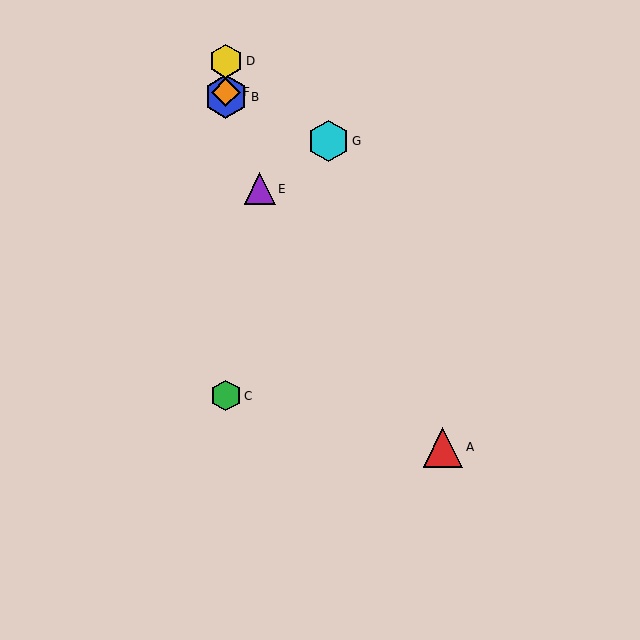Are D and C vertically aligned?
Yes, both are at x≈226.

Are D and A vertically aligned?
No, D is at x≈226 and A is at x≈443.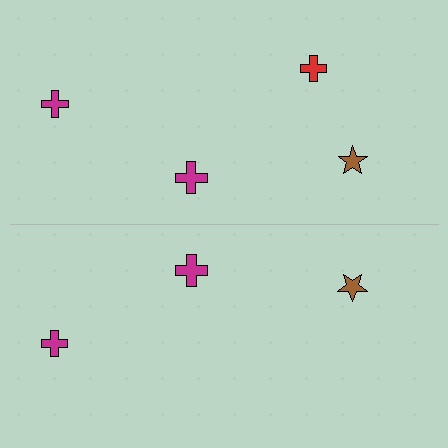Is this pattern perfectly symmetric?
No, the pattern is not perfectly symmetric. A red cross is missing from the bottom side.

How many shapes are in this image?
There are 7 shapes in this image.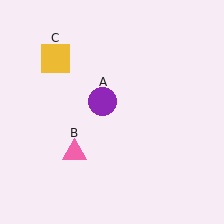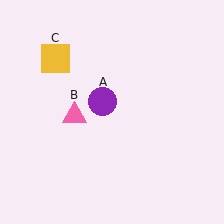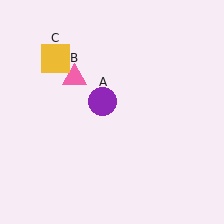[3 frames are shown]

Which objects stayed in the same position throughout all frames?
Purple circle (object A) and yellow square (object C) remained stationary.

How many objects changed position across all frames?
1 object changed position: pink triangle (object B).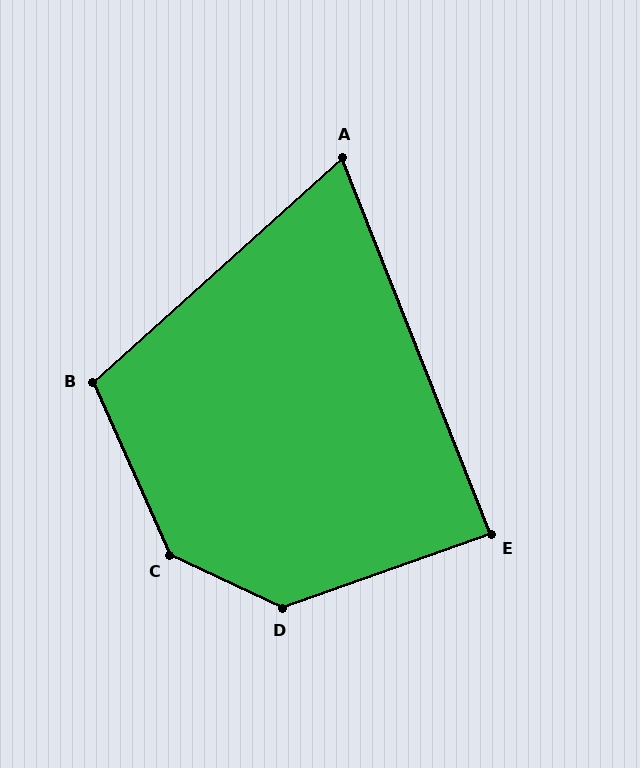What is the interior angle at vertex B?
Approximately 108 degrees (obtuse).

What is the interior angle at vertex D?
Approximately 135 degrees (obtuse).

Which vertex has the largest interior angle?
C, at approximately 139 degrees.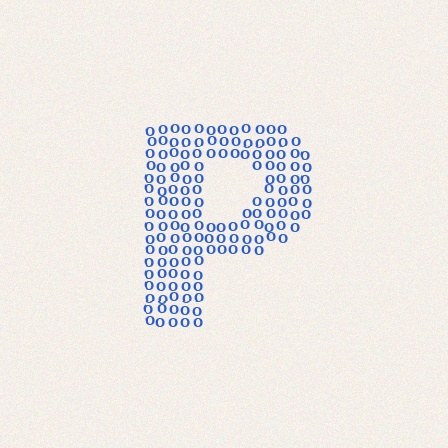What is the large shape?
The large shape is the letter P.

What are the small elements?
The small elements are letter O's.